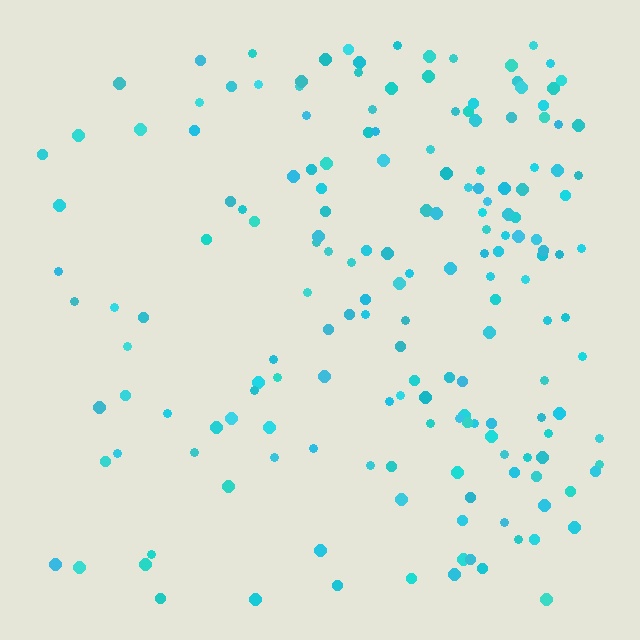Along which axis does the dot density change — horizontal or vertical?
Horizontal.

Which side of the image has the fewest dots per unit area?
The left.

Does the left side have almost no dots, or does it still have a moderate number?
Still a moderate number, just noticeably fewer than the right.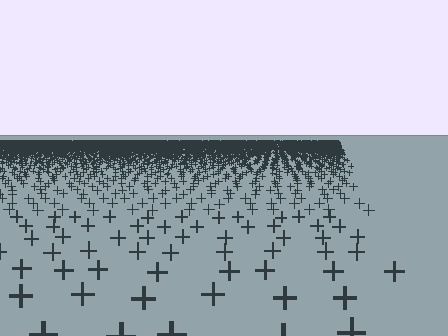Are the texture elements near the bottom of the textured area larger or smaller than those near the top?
Larger. Near the bottom, elements are closer to the viewer and appear at a bigger on-screen size.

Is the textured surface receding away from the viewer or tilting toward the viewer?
The surface is receding away from the viewer. Texture elements get smaller and denser toward the top.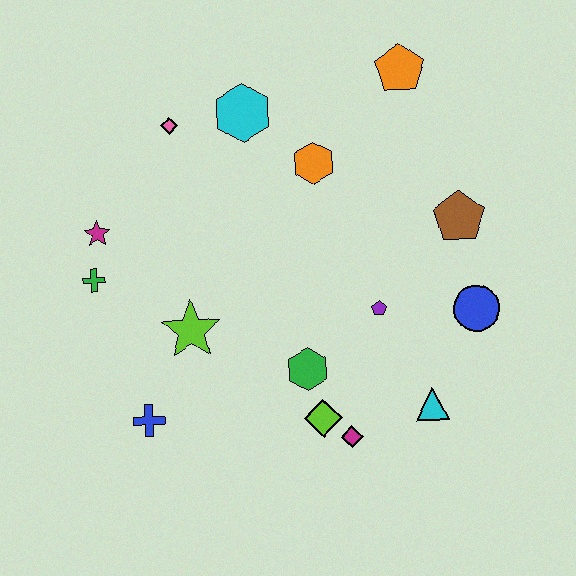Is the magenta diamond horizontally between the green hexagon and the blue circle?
Yes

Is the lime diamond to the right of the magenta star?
Yes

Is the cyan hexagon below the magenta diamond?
No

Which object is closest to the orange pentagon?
The orange hexagon is closest to the orange pentagon.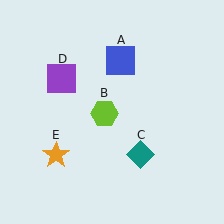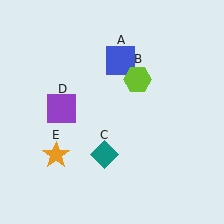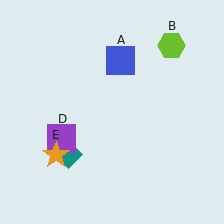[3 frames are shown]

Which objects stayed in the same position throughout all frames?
Blue square (object A) and orange star (object E) remained stationary.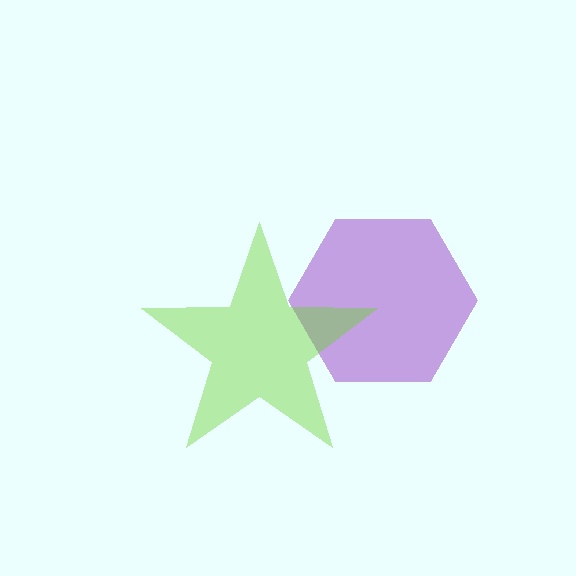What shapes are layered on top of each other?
The layered shapes are: a purple hexagon, a lime star.